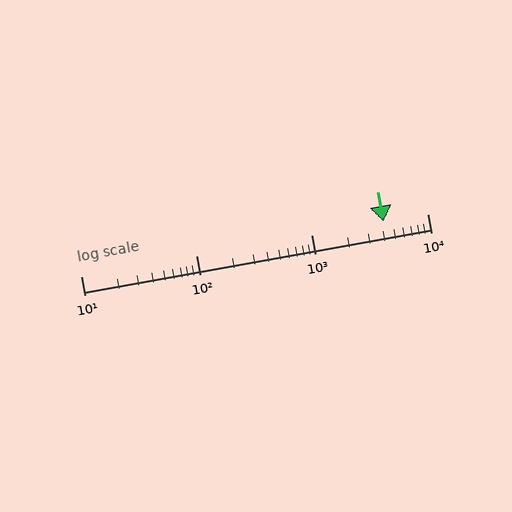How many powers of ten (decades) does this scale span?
The scale spans 3 decades, from 10 to 10000.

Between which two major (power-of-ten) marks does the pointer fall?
The pointer is between 1000 and 10000.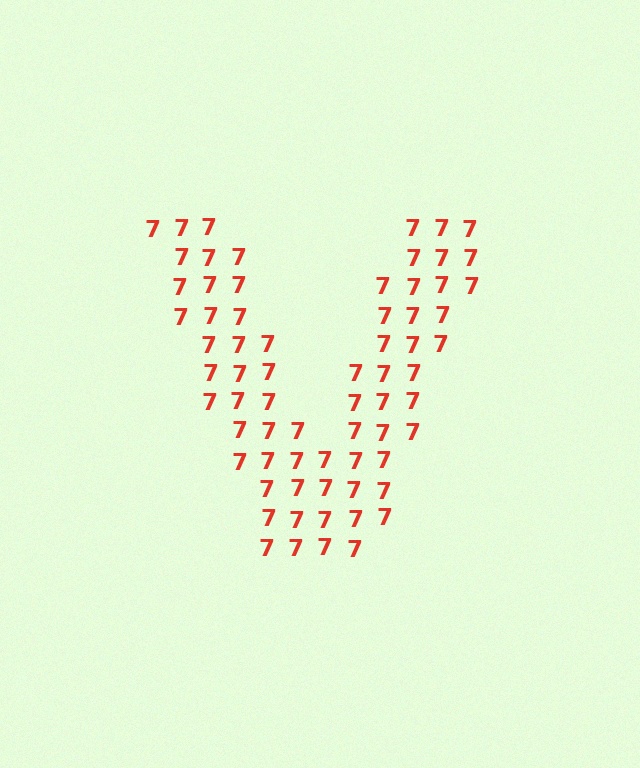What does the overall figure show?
The overall figure shows the letter V.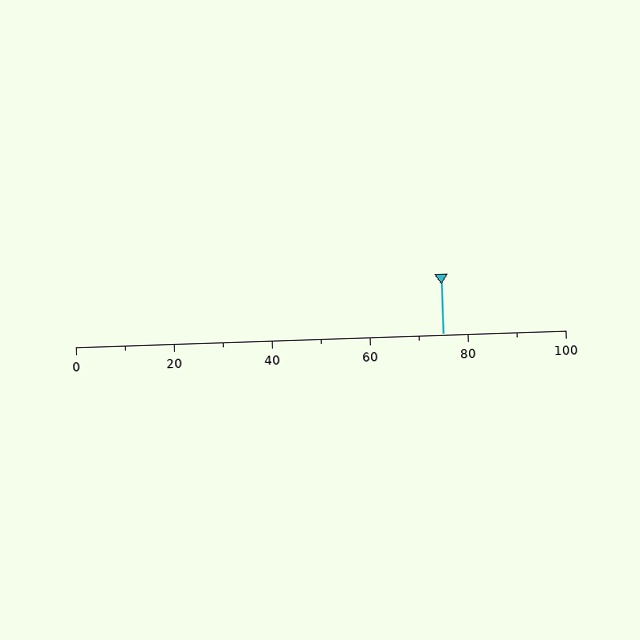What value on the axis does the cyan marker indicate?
The marker indicates approximately 75.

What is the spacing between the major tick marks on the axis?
The major ticks are spaced 20 apart.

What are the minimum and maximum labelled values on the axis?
The axis runs from 0 to 100.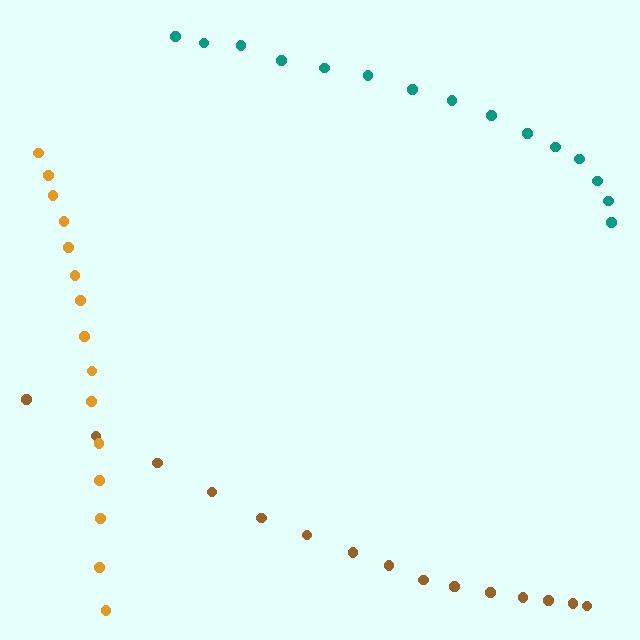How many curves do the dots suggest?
There are 3 distinct paths.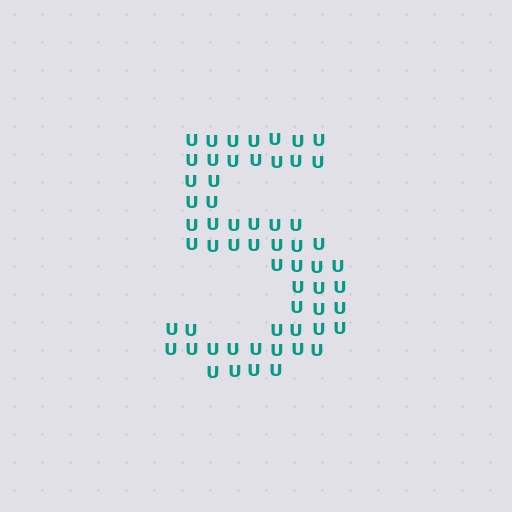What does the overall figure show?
The overall figure shows the digit 5.